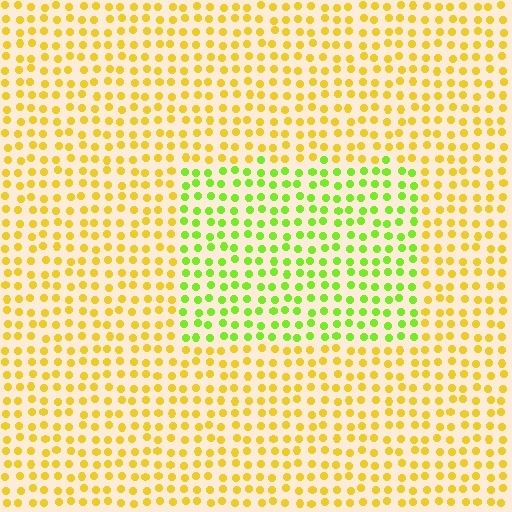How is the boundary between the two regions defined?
The boundary is defined purely by a slight shift in hue (about 46 degrees). Spacing, size, and orientation are identical on both sides.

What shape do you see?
I see a rectangle.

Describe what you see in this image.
The image is filled with small yellow elements in a uniform arrangement. A rectangle-shaped region is visible where the elements are tinted to a slightly different hue, forming a subtle color boundary.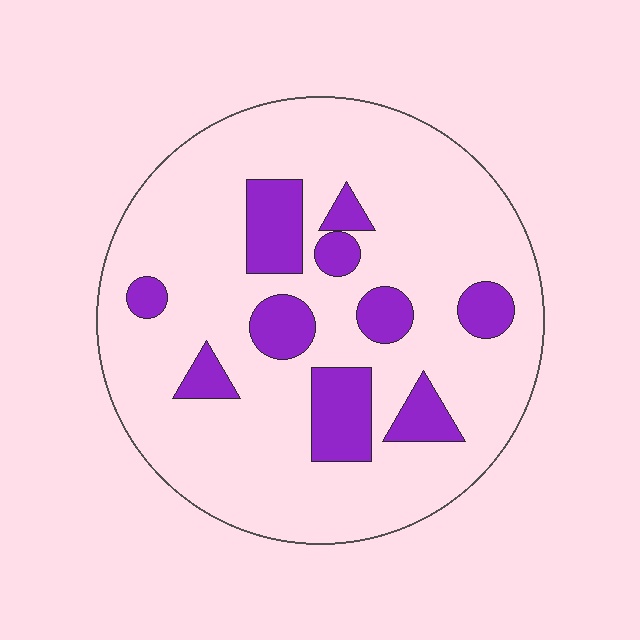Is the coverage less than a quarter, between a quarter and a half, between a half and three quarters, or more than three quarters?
Less than a quarter.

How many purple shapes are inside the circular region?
10.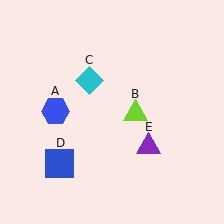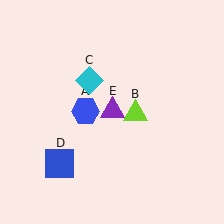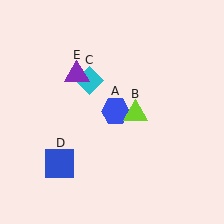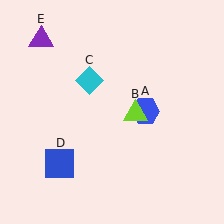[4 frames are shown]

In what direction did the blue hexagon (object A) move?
The blue hexagon (object A) moved right.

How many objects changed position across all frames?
2 objects changed position: blue hexagon (object A), purple triangle (object E).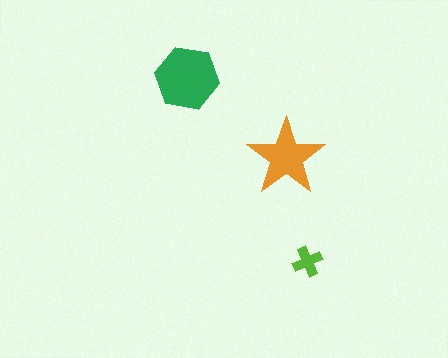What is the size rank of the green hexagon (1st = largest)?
1st.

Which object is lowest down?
The lime cross is bottommost.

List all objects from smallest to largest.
The lime cross, the orange star, the green hexagon.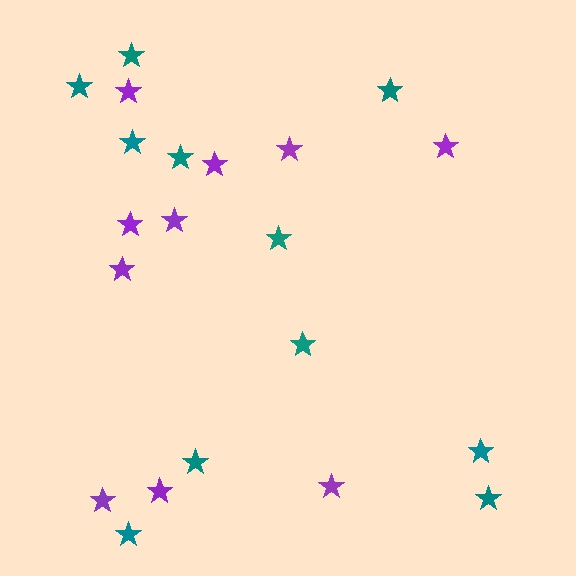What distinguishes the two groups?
There are 2 groups: one group of purple stars (10) and one group of teal stars (11).